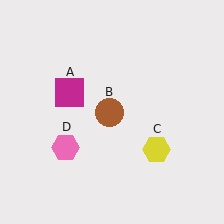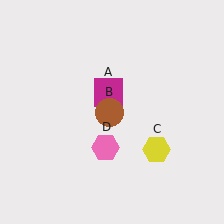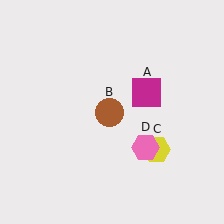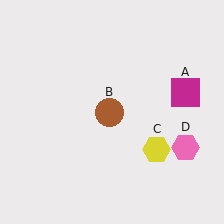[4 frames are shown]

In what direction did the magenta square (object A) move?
The magenta square (object A) moved right.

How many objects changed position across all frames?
2 objects changed position: magenta square (object A), pink hexagon (object D).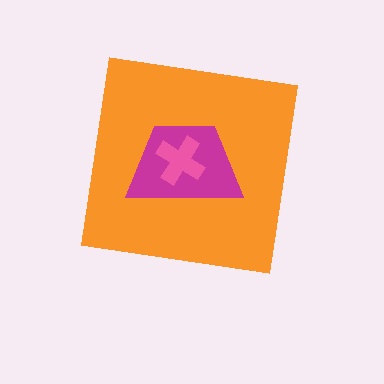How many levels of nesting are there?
3.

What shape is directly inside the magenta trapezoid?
The pink cross.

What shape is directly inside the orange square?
The magenta trapezoid.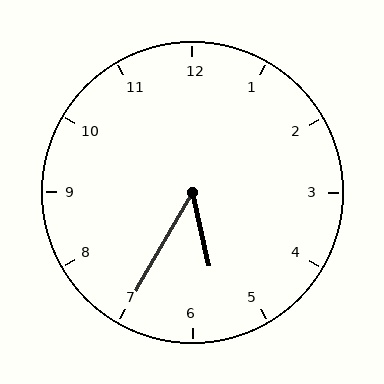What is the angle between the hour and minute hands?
Approximately 42 degrees.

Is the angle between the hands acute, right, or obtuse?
It is acute.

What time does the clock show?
5:35.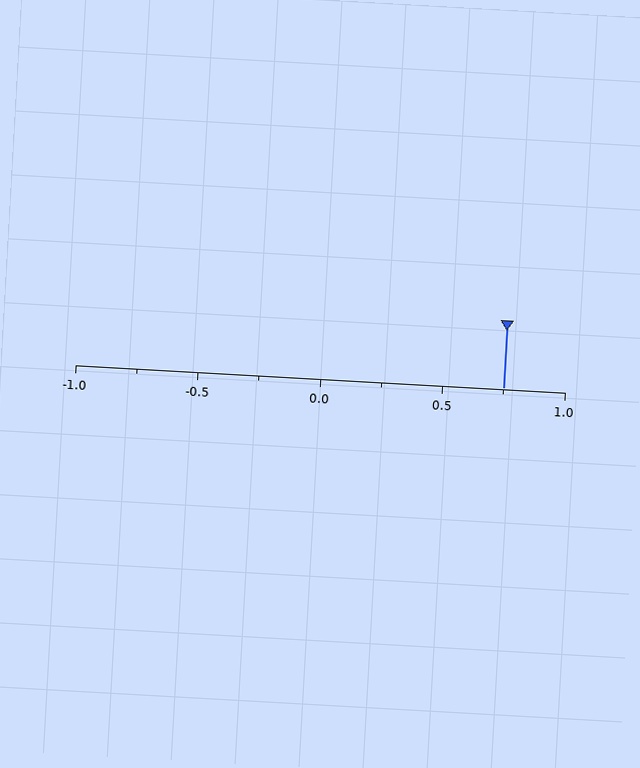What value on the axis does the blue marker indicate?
The marker indicates approximately 0.75.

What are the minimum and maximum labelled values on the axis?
The axis runs from -1.0 to 1.0.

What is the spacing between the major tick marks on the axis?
The major ticks are spaced 0.5 apart.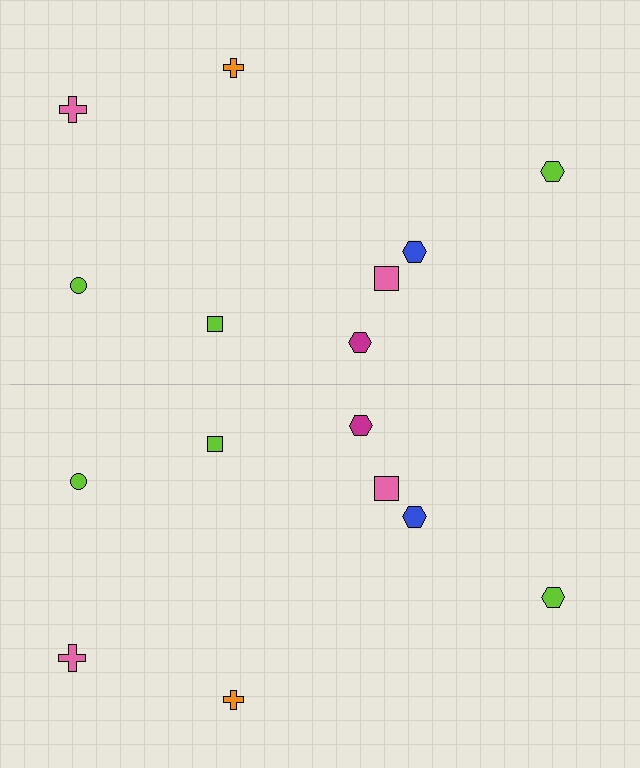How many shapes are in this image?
There are 16 shapes in this image.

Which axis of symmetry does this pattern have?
The pattern has a horizontal axis of symmetry running through the center of the image.